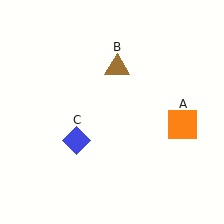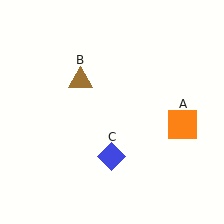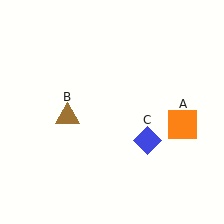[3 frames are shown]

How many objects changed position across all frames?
2 objects changed position: brown triangle (object B), blue diamond (object C).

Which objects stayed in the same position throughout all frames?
Orange square (object A) remained stationary.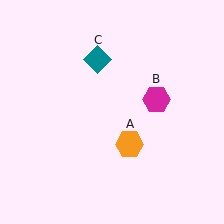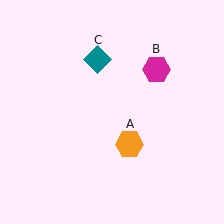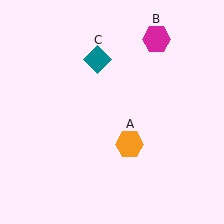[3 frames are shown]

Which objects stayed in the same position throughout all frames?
Orange hexagon (object A) and teal diamond (object C) remained stationary.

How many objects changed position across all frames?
1 object changed position: magenta hexagon (object B).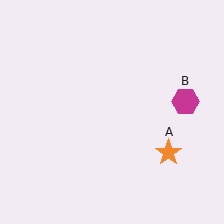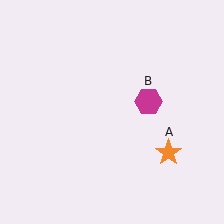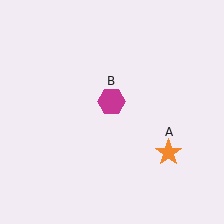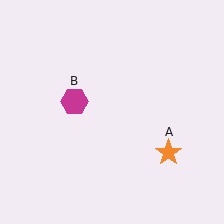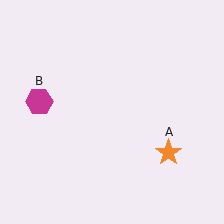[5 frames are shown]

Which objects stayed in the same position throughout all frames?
Orange star (object A) remained stationary.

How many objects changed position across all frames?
1 object changed position: magenta hexagon (object B).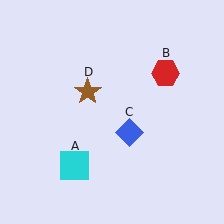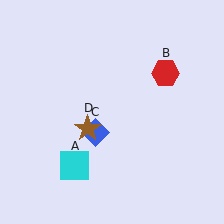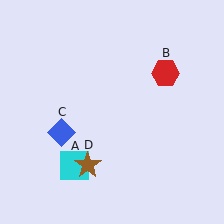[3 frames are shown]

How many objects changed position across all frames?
2 objects changed position: blue diamond (object C), brown star (object D).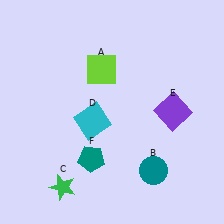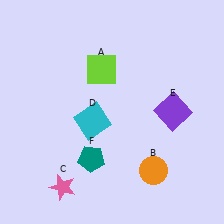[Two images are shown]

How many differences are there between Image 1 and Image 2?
There are 2 differences between the two images.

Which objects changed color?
B changed from teal to orange. C changed from green to pink.